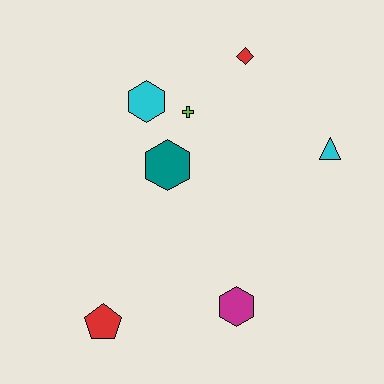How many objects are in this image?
There are 7 objects.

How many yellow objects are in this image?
There are no yellow objects.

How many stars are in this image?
There are no stars.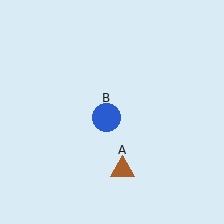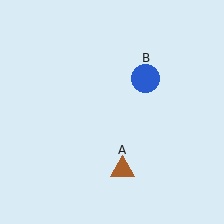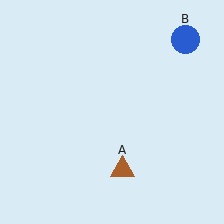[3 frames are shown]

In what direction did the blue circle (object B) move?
The blue circle (object B) moved up and to the right.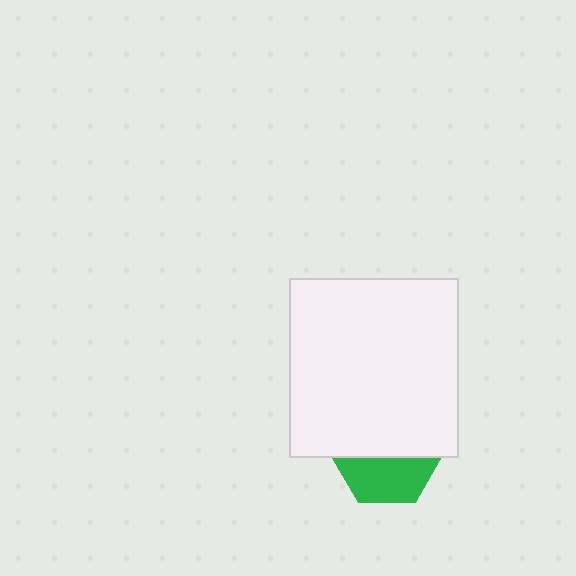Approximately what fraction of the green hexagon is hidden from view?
Roughly 55% of the green hexagon is hidden behind the white rectangle.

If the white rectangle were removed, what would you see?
You would see the complete green hexagon.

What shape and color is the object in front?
The object in front is a white rectangle.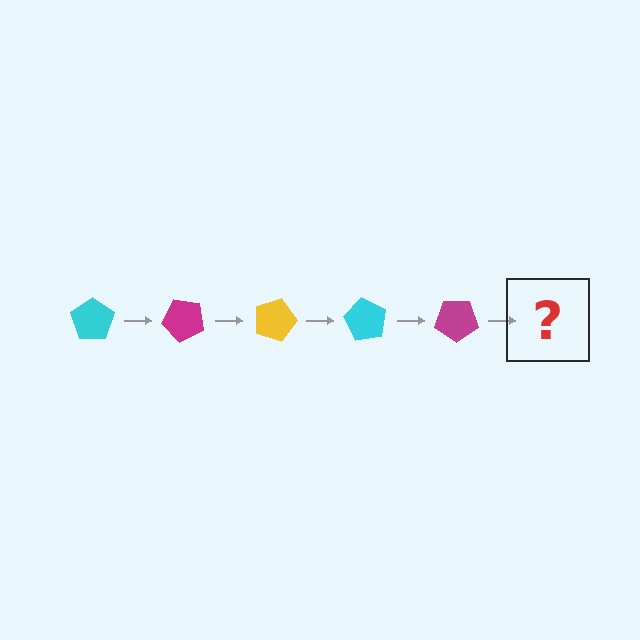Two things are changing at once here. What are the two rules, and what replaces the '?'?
The two rules are that it rotates 45 degrees each step and the color cycles through cyan, magenta, and yellow. The '?' should be a yellow pentagon, rotated 225 degrees from the start.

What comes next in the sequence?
The next element should be a yellow pentagon, rotated 225 degrees from the start.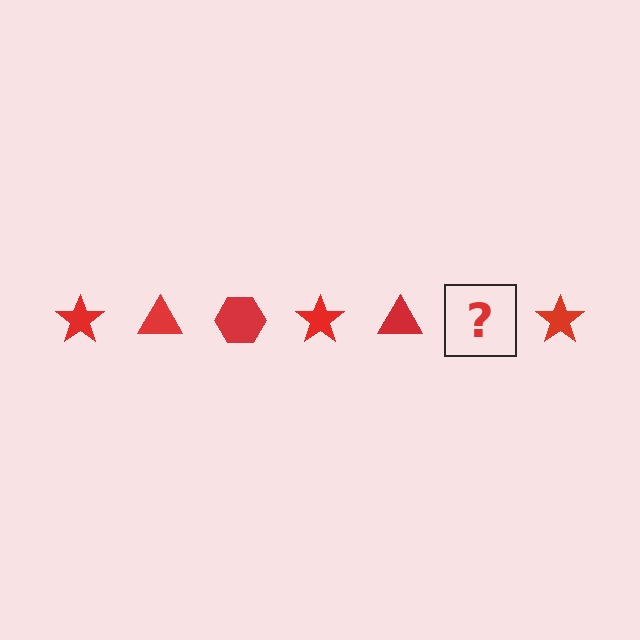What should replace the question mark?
The question mark should be replaced with a red hexagon.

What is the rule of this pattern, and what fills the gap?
The rule is that the pattern cycles through star, triangle, hexagon shapes in red. The gap should be filled with a red hexagon.